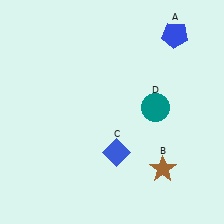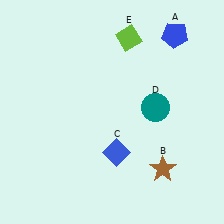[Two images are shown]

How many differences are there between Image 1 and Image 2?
There is 1 difference between the two images.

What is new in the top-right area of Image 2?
A lime diamond (E) was added in the top-right area of Image 2.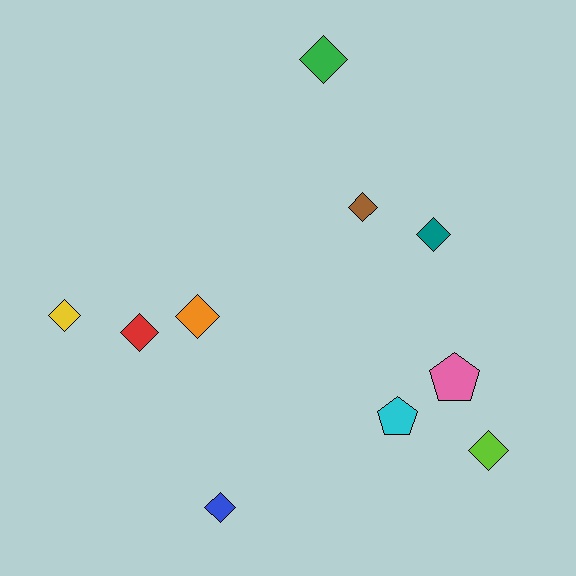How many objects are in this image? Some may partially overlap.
There are 10 objects.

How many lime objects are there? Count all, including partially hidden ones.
There is 1 lime object.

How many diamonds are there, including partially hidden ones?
There are 8 diamonds.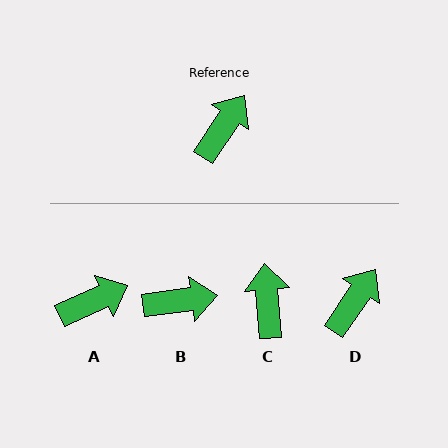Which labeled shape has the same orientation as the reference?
D.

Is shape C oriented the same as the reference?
No, it is off by about 38 degrees.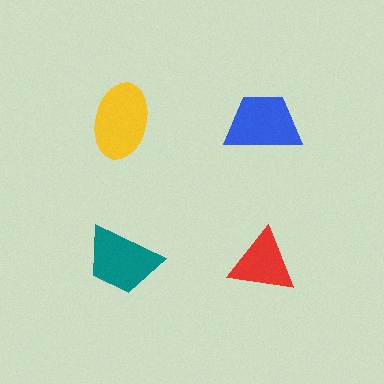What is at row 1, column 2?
A blue trapezoid.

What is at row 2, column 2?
A red triangle.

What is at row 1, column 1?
A yellow ellipse.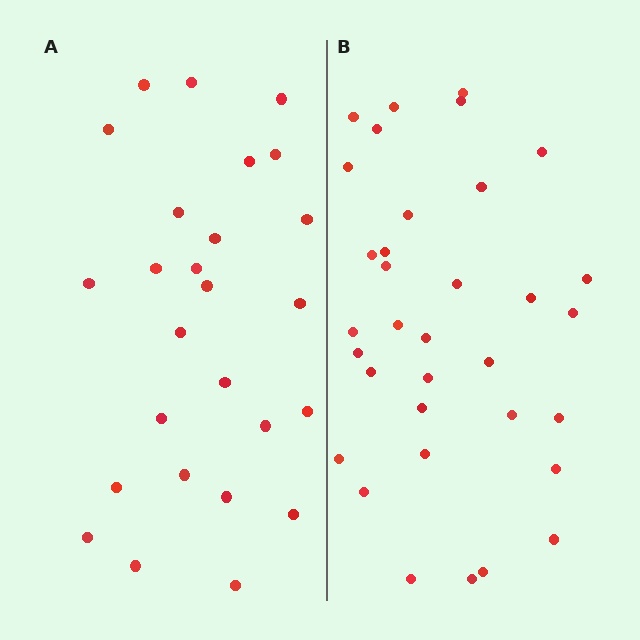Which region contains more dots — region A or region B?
Region B (the right region) has more dots.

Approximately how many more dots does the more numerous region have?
Region B has roughly 8 or so more dots than region A.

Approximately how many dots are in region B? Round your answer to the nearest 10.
About 30 dots. (The exact count is 34, which rounds to 30.)